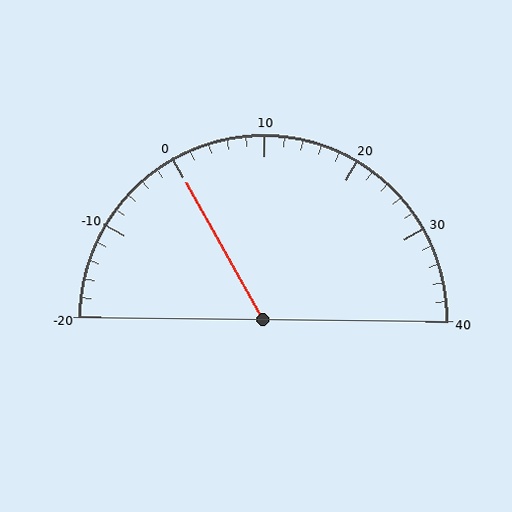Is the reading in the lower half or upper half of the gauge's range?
The reading is in the lower half of the range (-20 to 40).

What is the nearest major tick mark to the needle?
The nearest major tick mark is 0.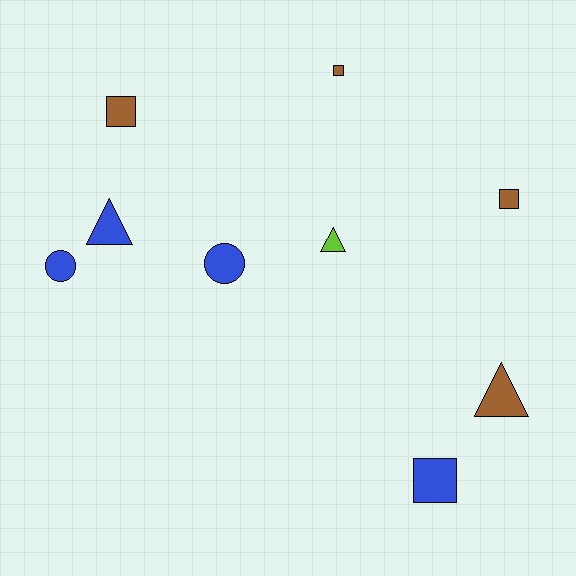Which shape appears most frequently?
Square, with 4 objects.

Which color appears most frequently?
Blue, with 4 objects.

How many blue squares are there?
There is 1 blue square.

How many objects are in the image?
There are 9 objects.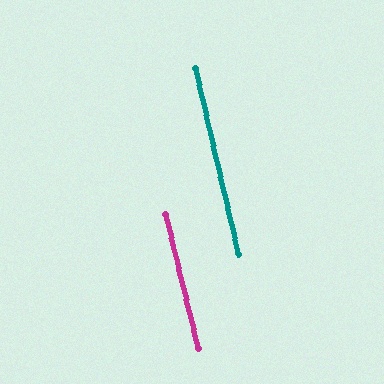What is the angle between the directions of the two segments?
Approximately 1 degree.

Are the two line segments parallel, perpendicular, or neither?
Parallel — their directions differ by only 0.9°.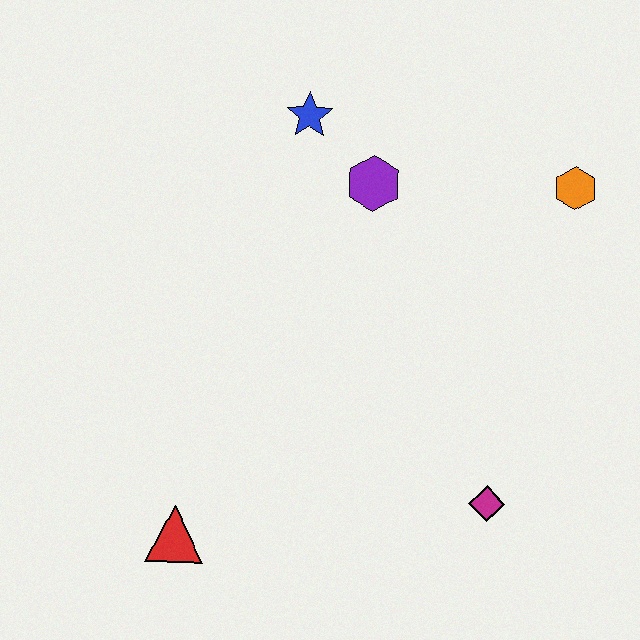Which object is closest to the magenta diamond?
The red triangle is closest to the magenta diamond.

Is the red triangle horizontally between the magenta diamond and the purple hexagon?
No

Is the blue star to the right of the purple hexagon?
No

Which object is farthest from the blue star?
The red triangle is farthest from the blue star.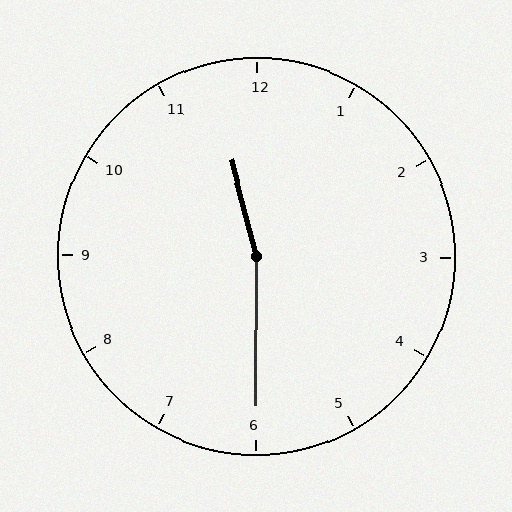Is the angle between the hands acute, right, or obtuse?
It is obtuse.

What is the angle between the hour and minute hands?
Approximately 165 degrees.